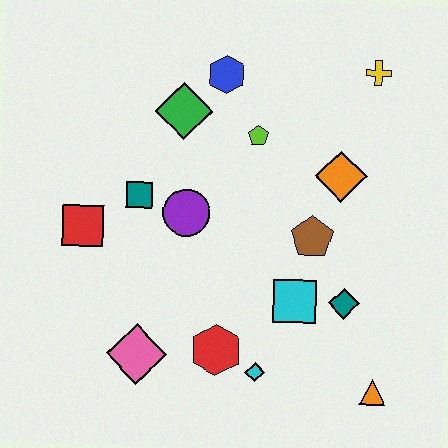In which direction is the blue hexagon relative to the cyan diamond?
The blue hexagon is above the cyan diamond.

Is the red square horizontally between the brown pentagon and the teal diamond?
No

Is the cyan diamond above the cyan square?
No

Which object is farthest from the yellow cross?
The pink diamond is farthest from the yellow cross.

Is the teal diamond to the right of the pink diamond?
Yes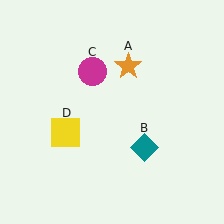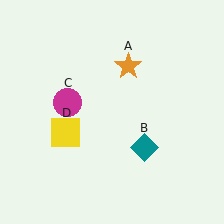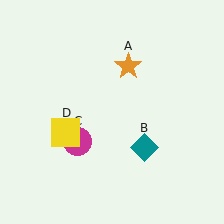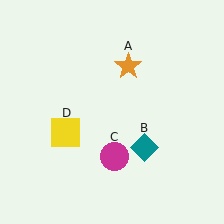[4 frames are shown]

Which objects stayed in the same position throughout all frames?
Orange star (object A) and teal diamond (object B) and yellow square (object D) remained stationary.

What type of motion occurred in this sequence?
The magenta circle (object C) rotated counterclockwise around the center of the scene.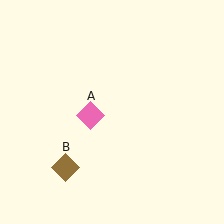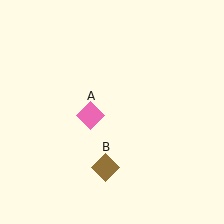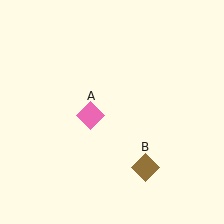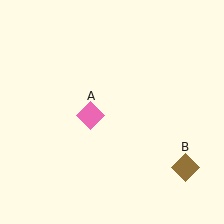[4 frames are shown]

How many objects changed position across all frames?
1 object changed position: brown diamond (object B).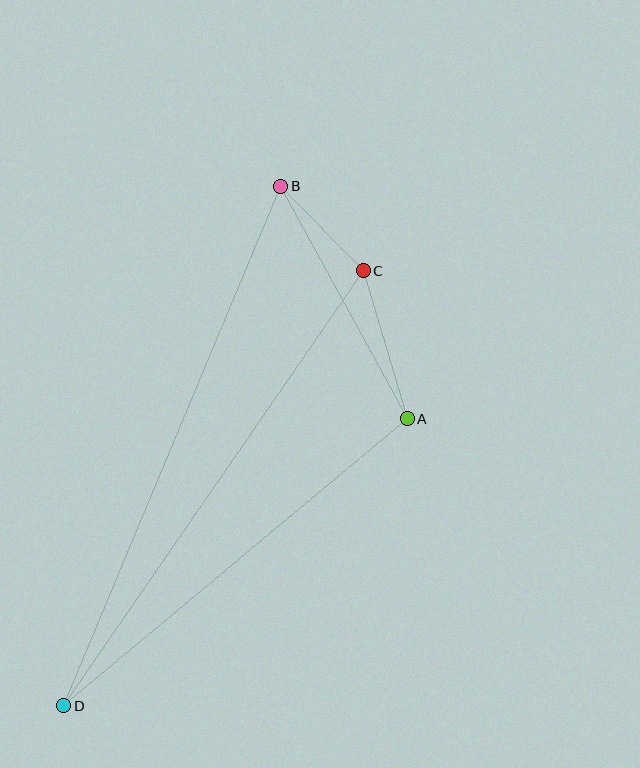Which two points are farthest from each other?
Points B and D are farthest from each other.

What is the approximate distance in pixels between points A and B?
The distance between A and B is approximately 265 pixels.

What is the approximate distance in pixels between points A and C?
The distance between A and C is approximately 155 pixels.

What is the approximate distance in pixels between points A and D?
The distance between A and D is approximately 447 pixels.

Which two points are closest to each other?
Points B and C are closest to each other.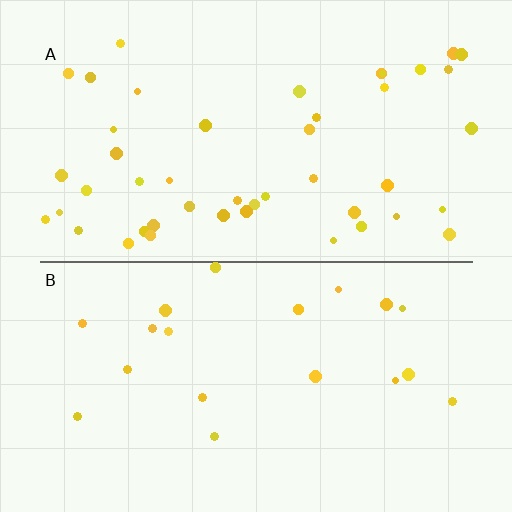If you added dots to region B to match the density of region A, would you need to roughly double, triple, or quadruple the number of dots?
Approximately double.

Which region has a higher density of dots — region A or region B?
A (the top).